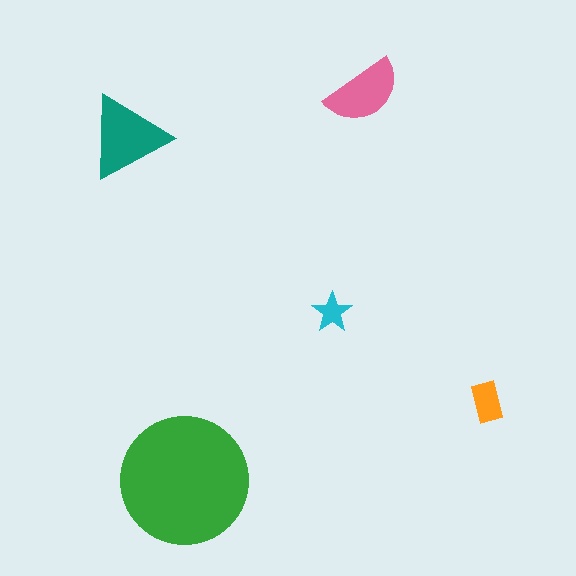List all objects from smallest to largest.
The cyan star, the orange rectangle, the pink semicircle, the teal triangle, the green circle.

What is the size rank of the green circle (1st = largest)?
1st.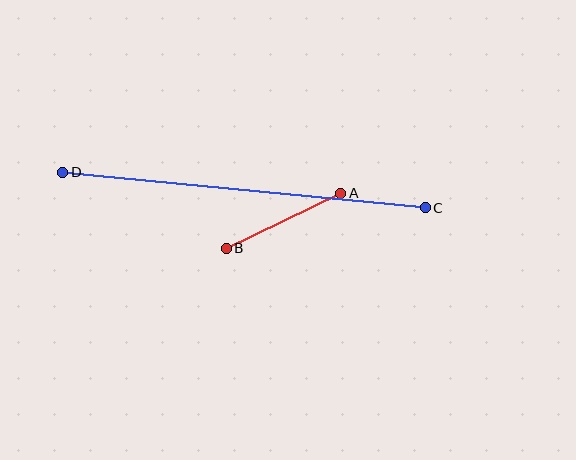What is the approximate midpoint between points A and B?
The midpoint is at approximately (283, 221) pixels.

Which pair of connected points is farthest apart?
Points C and D are farthest apart.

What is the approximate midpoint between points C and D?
The midpoint is at approximately (244, 190) pixels.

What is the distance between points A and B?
The distance is approximately 127 pixels.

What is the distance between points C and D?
The distance is approximately 364 pixels.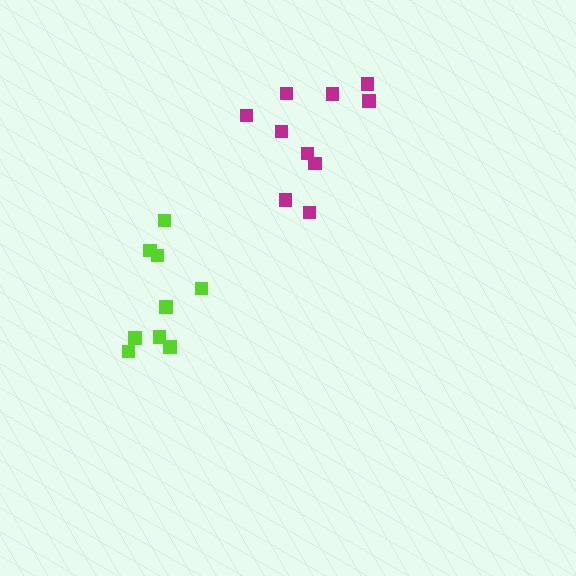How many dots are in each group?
Group 1: 10 dots, Group 2: 9 dots (19 total).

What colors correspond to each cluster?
The clusters are colored: magenta, lime.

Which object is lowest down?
The lime cluster is bottommost.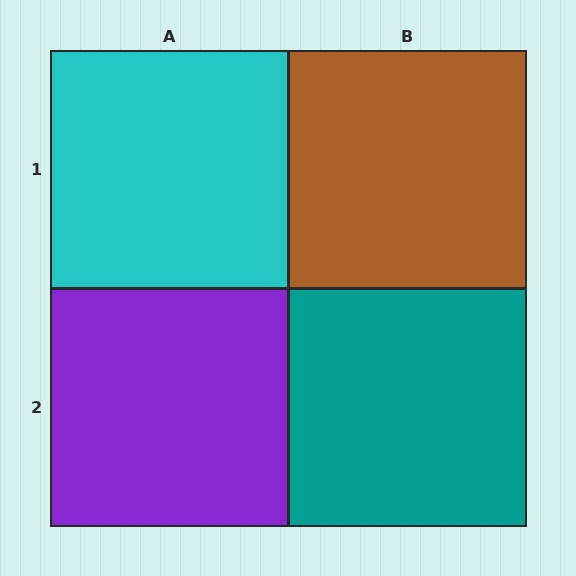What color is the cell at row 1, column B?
Brown.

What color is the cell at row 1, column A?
Cyan.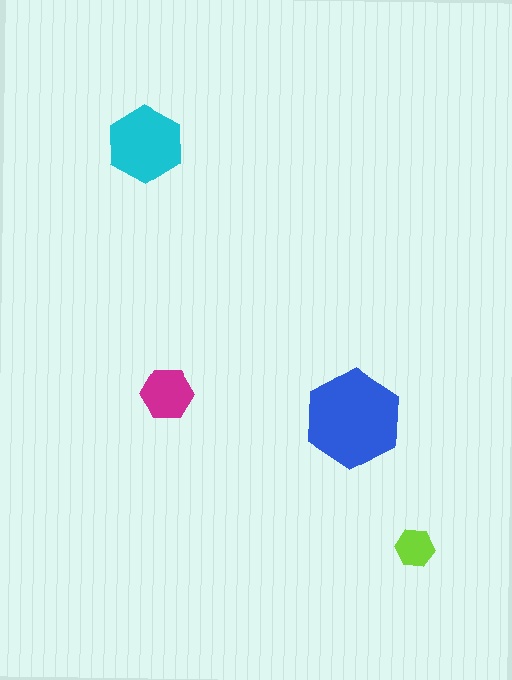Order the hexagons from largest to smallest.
the blue one, the cyan one, the magenta one, the lime one.